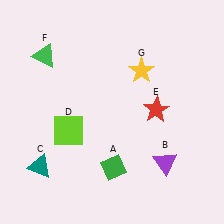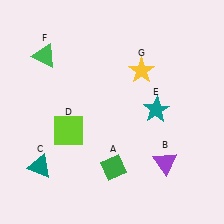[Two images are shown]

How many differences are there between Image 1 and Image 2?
There is 1 difference between the two images.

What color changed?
The star (E) changed from red in Image 1 to teal in Image 2.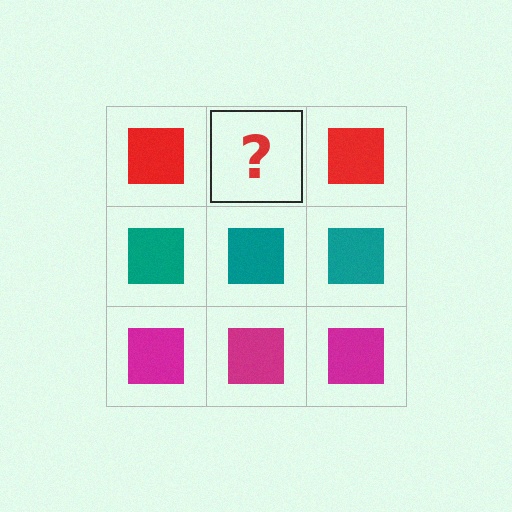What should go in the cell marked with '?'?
The missing cell should contain a red square.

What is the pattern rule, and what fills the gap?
The rule is that each row has a consistent color. The gap should be filled with a red square.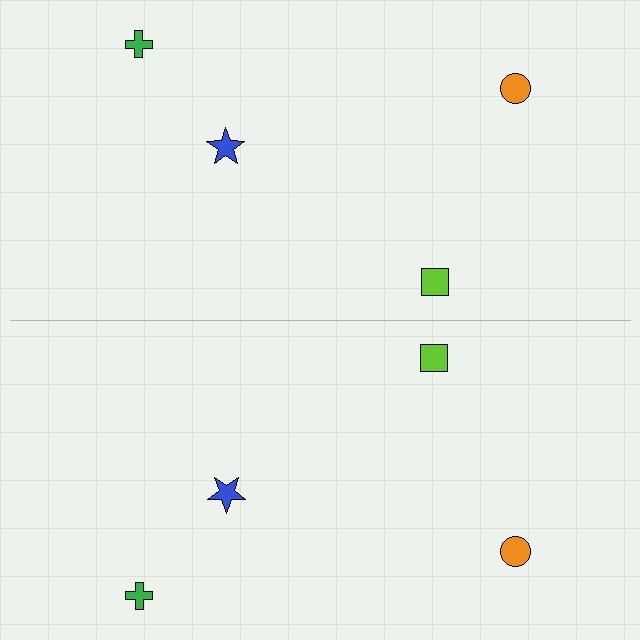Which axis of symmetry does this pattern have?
The pattern has a horizontal axis of symmetry running through the center of the image.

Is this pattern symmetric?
Yes, this pattern has bilateral (reflection) symmetry.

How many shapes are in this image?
There are 8 shapes in this image.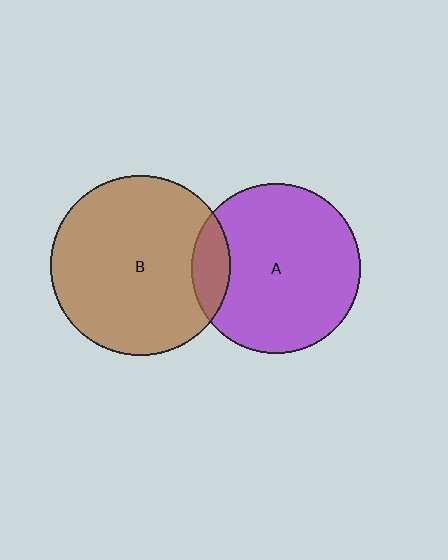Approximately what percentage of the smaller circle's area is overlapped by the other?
Approximately 15%.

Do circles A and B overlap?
Yes.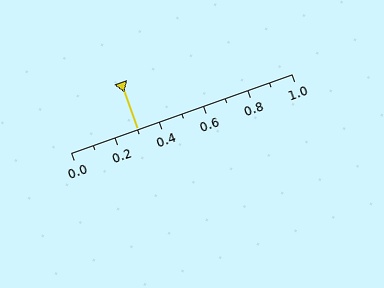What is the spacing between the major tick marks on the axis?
The major ticks are spaced 0.2 apart.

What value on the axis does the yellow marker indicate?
The marker indicates approximately 0.3.